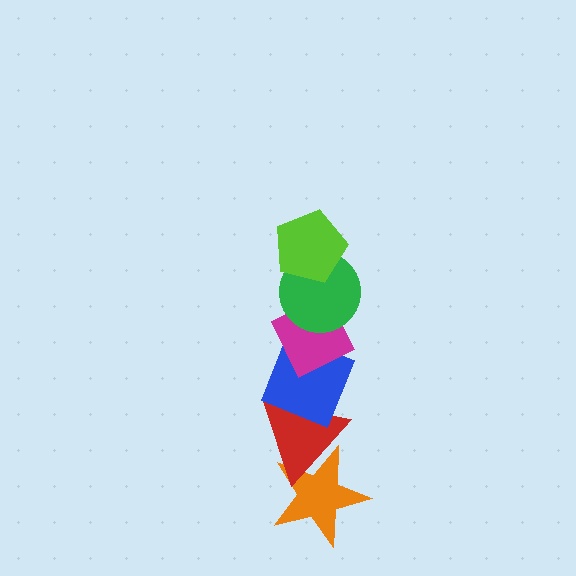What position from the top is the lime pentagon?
The lime pentagon is 1st from the top.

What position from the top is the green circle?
The green circle is 2nd from the top.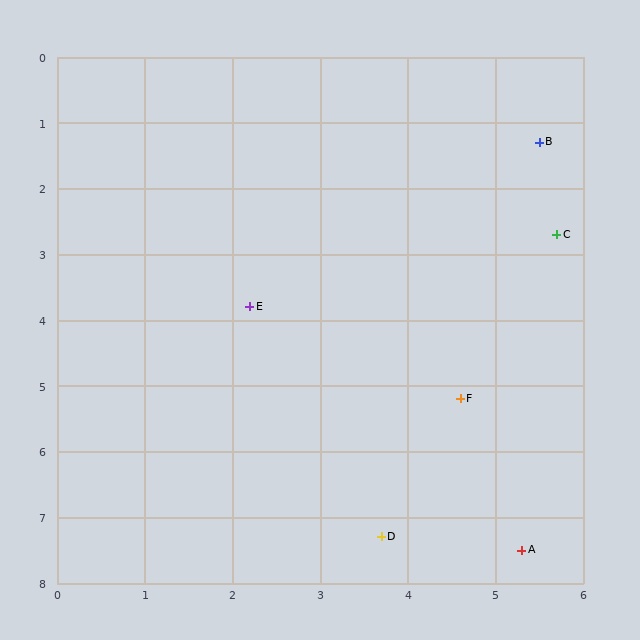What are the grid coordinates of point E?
Point E is at approximately (2.2, 3.8).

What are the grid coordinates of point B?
Point B is at approximately (5.5, 1.3).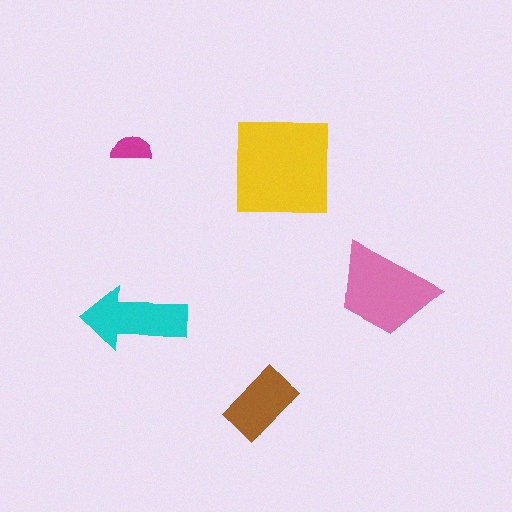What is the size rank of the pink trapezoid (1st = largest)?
2nd.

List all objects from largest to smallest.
The yellow square, the pink trapezoid, the cyan arrow, the brown rectangle, the magenta semicircle.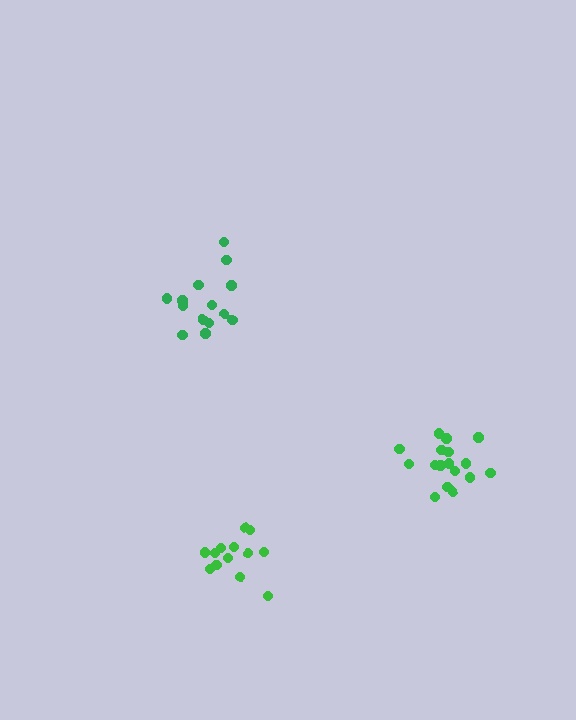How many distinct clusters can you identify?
There are 3 distinct clusters.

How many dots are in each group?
Group 1: 18 dots, Group 2: 13 dots, Group 3: 14 dots (45 total).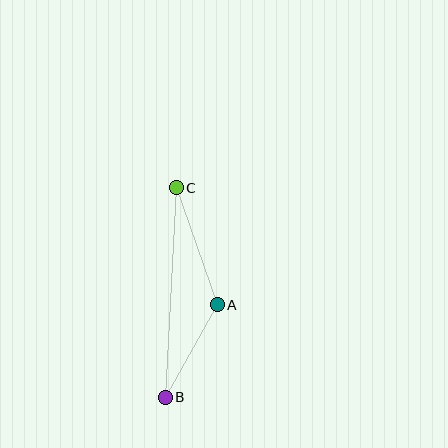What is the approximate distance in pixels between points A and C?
The distance between A and C is approximately 124 pixels.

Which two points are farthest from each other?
Points B and C are farthest from each other.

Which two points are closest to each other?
Points A and B are closest to each other.